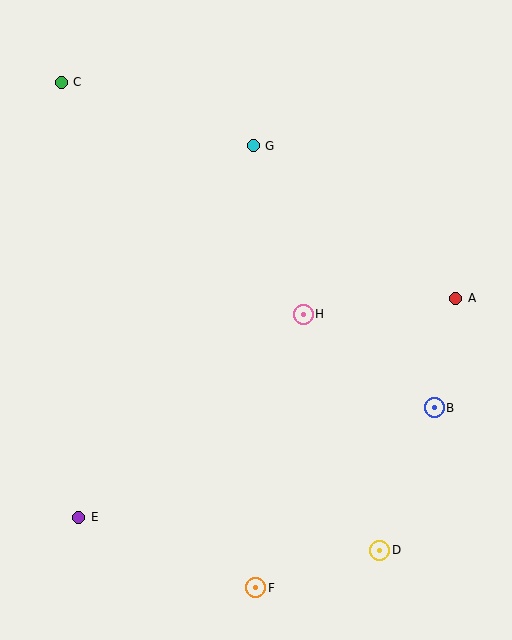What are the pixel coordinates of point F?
Point F is at (256, 588).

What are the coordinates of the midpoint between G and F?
The midpoint between G and F is at (255, 367).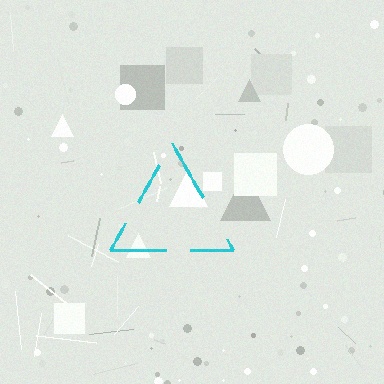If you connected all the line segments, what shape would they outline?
They would outline a triangle.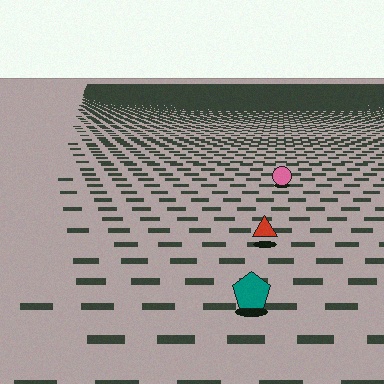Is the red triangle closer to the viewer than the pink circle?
Yes. The red triangle is closer — you can tell from the texture gradient: the ground texture is coarser near it.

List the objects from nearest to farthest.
From nearest to farthest: the teal pentagon, the red triangle, the pink circle.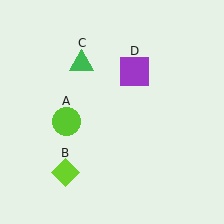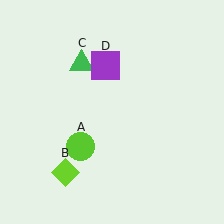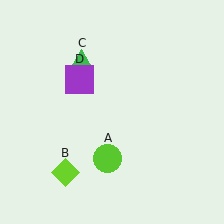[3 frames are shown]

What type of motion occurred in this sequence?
The lime circle (object A), purple square (object D) rotated counterclockwise around the center of the scene.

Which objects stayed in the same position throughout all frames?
Lime diamond (object B) and green triangle (object C) remained stationary.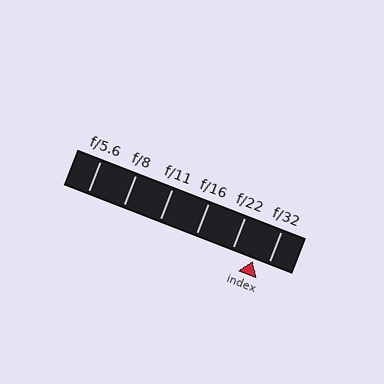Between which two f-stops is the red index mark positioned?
The index mark is between f/22 and f/32.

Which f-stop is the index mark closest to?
The index mark is closest to f/32.